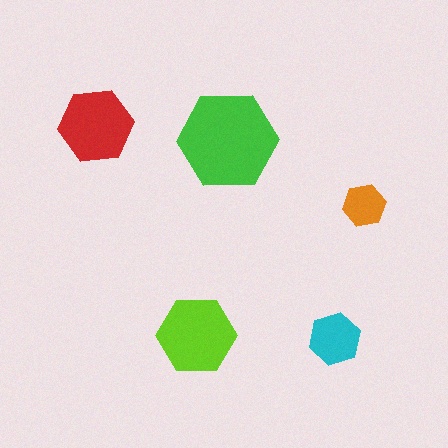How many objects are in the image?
There are 5 objects in the image.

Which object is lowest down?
The cyan hexagon is bottommost.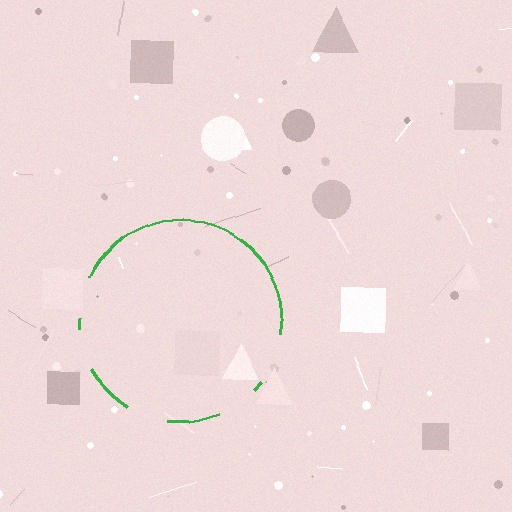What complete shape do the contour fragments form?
The contour fragments form a circle.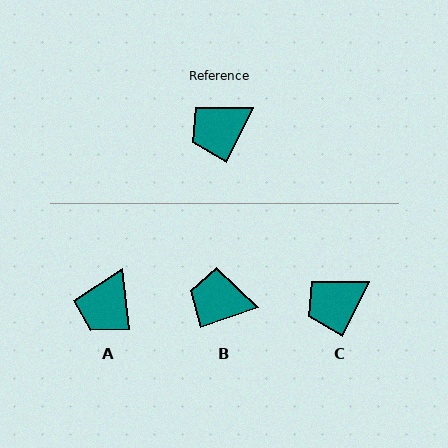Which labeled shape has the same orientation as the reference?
C.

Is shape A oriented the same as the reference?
No, it is off by about 33 degrees.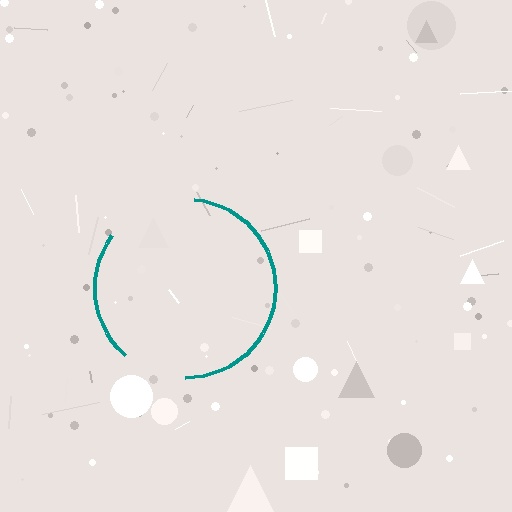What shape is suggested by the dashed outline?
The dashed outline suggests a circle.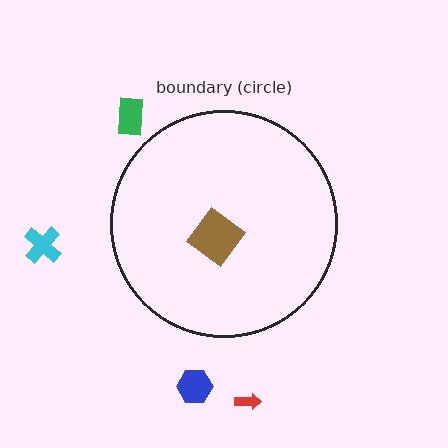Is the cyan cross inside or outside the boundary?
Outside.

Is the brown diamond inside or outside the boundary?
Inside.